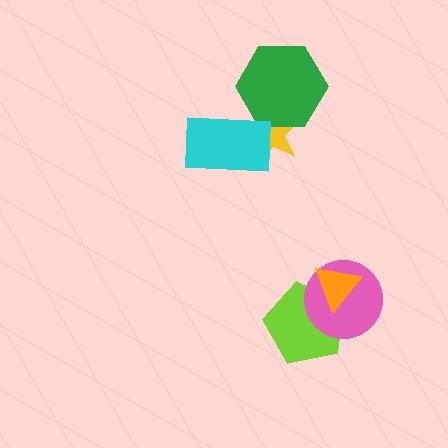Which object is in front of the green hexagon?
The cyan rectangle is in front of the green hexagon.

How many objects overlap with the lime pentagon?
2 objects overlap with the lime pentagon.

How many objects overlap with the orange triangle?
2 objects overlap with the orange triangle.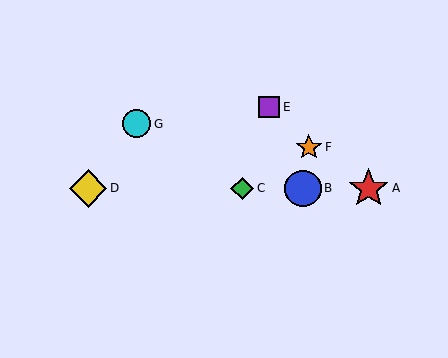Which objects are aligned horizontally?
Objects A, B, C, D are aligned horizontally.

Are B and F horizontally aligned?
No, B is at y≈188 and F is at y≈147.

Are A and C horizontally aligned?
Yes, both are at y≈188.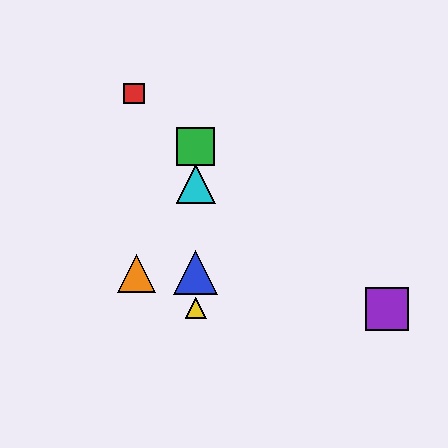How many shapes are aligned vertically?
4 shapes (the blue triangle, the green square, the yellow triangle, the cyan triangle) are aligned vertically.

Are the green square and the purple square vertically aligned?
No, the green square is at x≈196 and the purple square is at x≈387.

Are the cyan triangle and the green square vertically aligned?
Yes, both are at x≈196.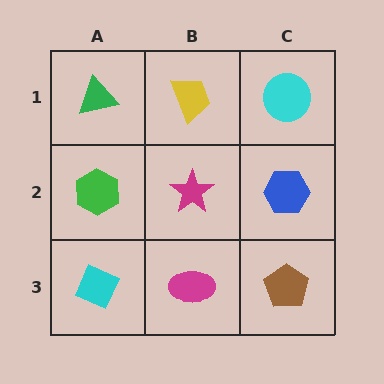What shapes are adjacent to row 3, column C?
A blue hexagon (row 2, column C), a magenta ellipse (row 3, column B).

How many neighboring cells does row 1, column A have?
2.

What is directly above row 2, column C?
A cyan circle.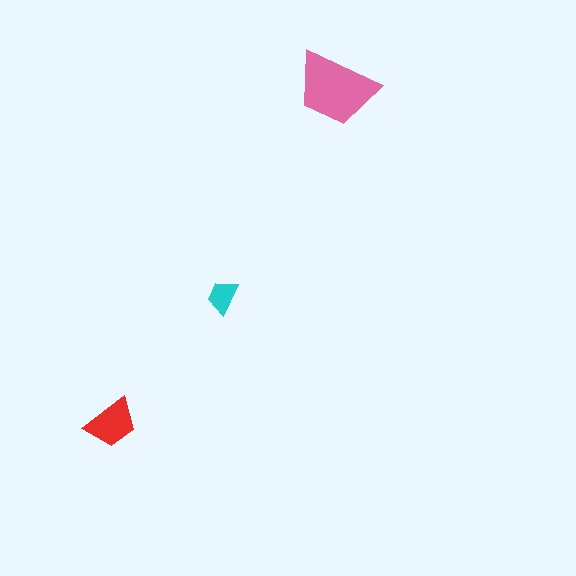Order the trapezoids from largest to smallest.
the pink one, the red one, the cyan one.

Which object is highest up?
The pink trapezoid is topmost.